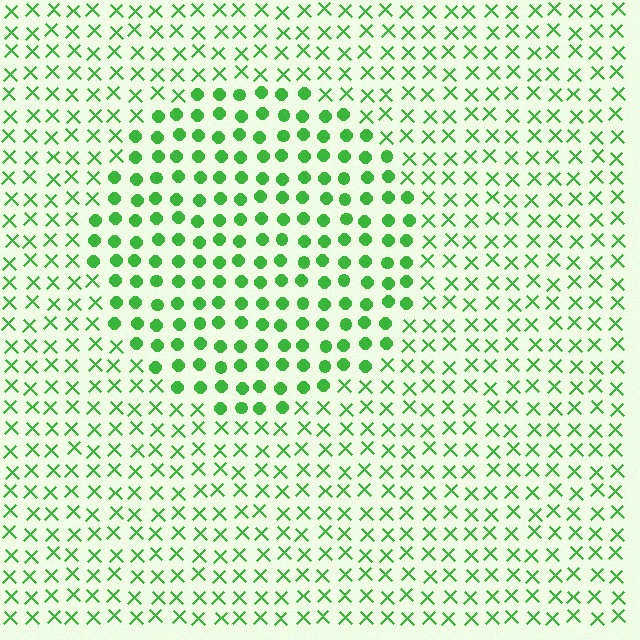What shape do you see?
I see a circle.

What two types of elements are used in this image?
The image uses circles inside the circle region and X marks outside it.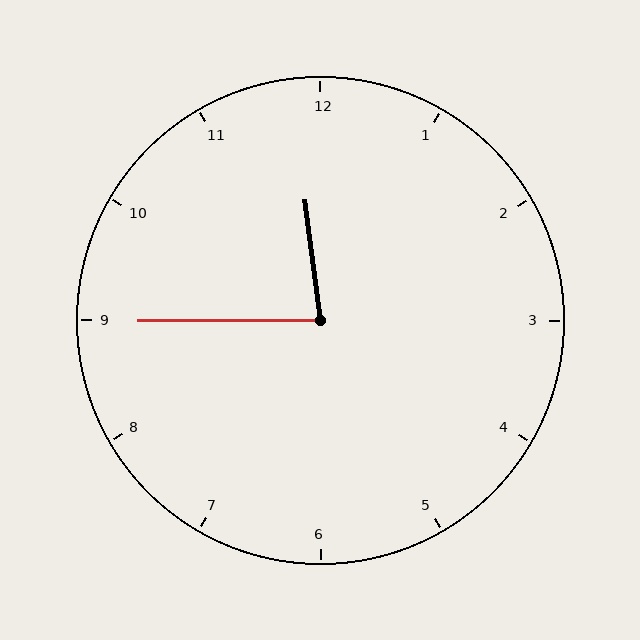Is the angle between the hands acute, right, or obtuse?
It is acute.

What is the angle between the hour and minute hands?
Approximately 82 degrees.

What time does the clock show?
11:45.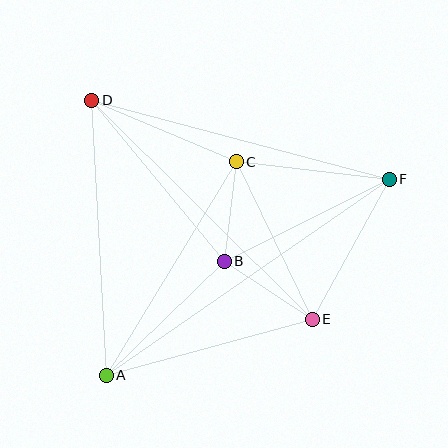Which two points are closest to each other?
Points B and C are closest to each other.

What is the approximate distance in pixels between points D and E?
The distance between D and E is approximately 311 pixels.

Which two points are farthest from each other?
Points A and F are farthest from each other.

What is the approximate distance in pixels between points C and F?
The distance between C and F is approximately 154 pixels.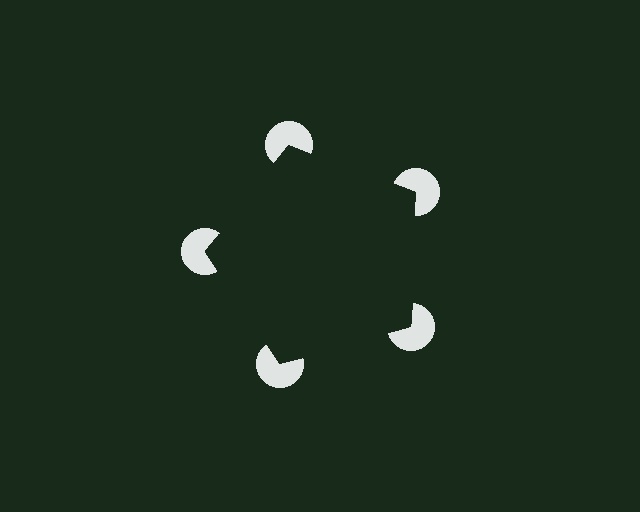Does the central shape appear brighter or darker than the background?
It typically appears slightly darker than the background, even though no actual brightness change is drawn.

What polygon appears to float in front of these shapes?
An illusory pentagon — its edges are inferred from the aligned wedge cuts in the pac-man discs, not physically drawn.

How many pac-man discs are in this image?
There are 5 — one at each vertex of the illusory pentagon.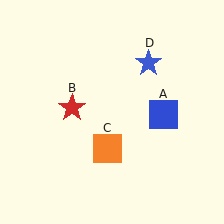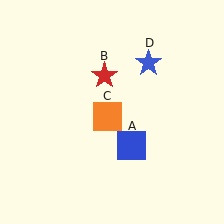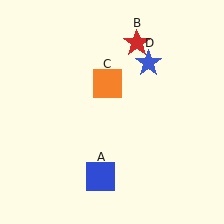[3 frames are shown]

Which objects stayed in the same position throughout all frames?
Blue star (object D) remained stationary.